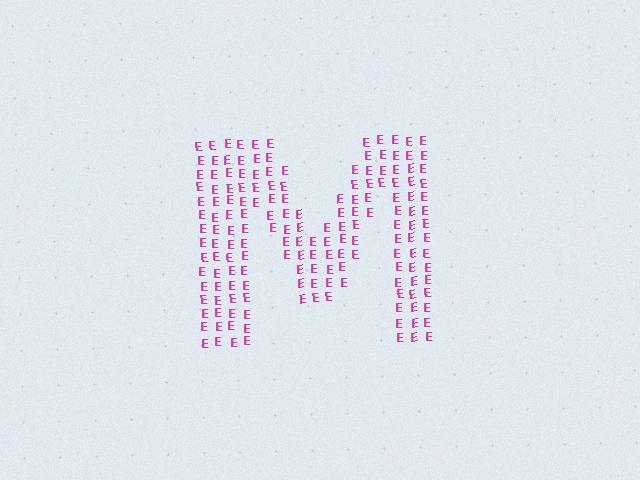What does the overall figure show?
The overall figure shows the letter M.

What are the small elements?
The small elements are letter E's.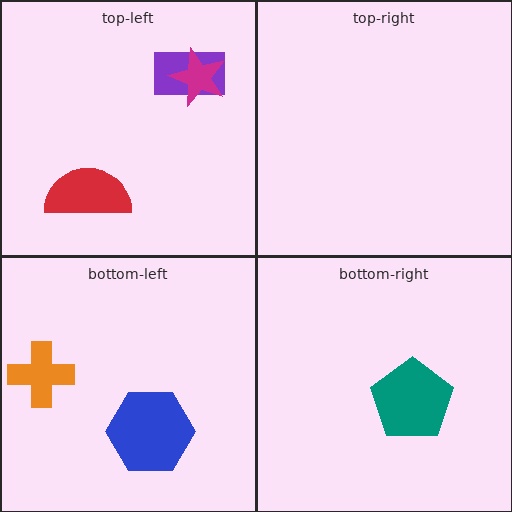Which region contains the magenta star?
The top-left region.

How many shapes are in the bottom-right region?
1.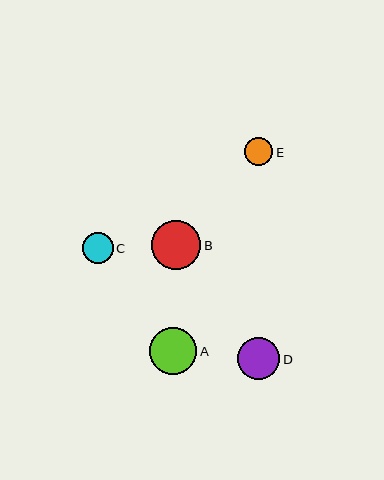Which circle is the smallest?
Circle E is the smallest with a size of approximately 28 pixels.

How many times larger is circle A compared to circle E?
Circle A is approximately 1.7 times the size of circle E.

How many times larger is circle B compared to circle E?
Circle B is approximately 1.8 times the size of circle E.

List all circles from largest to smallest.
From largest to smallest: B, A, D, C, E.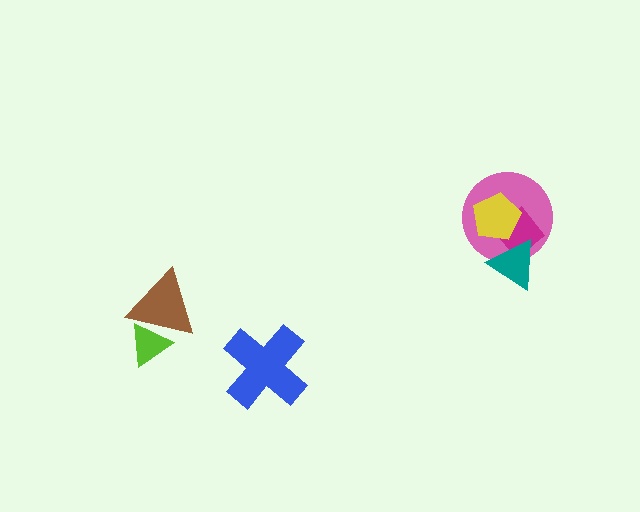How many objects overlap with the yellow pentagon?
2 objects overlap with the yellow pentagon.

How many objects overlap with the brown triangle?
1 object overlaps with the brown triangle.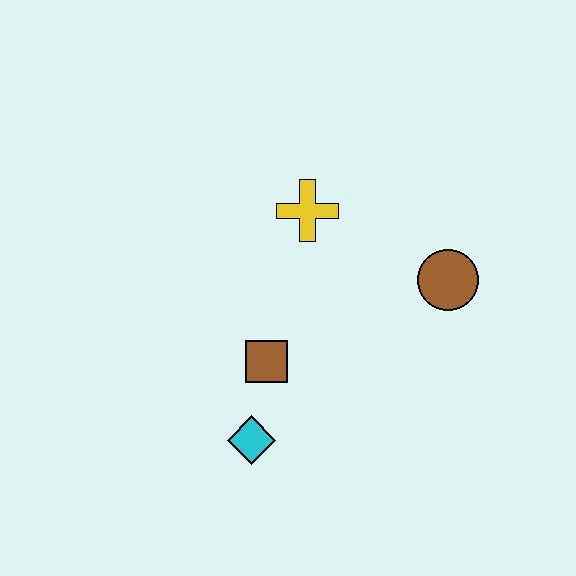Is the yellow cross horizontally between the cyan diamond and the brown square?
No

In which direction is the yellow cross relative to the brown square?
The yellow cross is above the brown square.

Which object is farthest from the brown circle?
The cyan diamond is farthest from the brown circle.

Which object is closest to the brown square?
The cyan diamond is closest to the brown square.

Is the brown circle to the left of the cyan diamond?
No